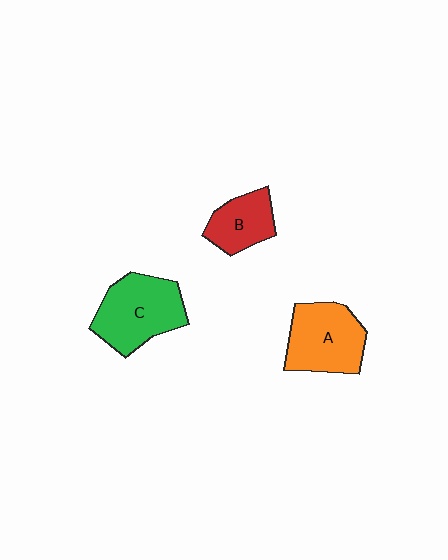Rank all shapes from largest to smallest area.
From largest to smallest: C (green), A (orange), B (red).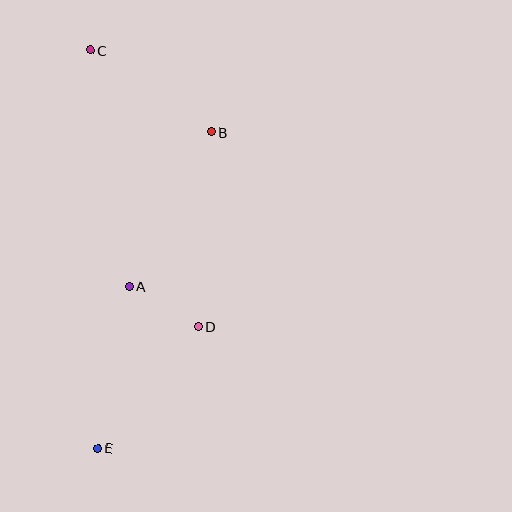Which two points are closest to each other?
Points A and D are closest to each other.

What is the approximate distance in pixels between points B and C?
The distance between B and C is approximately 146 pixels.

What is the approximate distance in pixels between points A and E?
The distance between A and E is approximately 165 pixels.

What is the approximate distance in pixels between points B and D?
The distance between B and D is approximately 195 pixels.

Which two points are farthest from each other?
Points C and E are farthest from each other.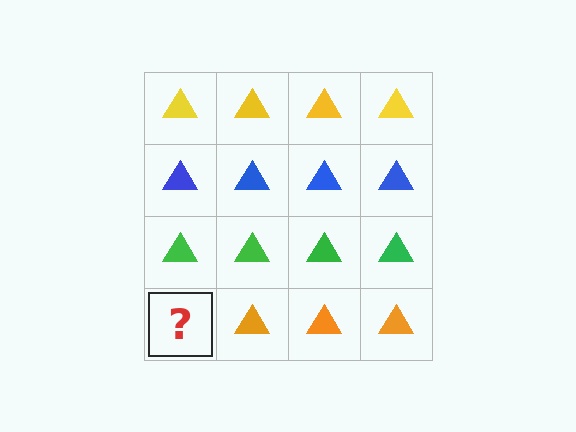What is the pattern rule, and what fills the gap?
The rule is that each row has a consistent color. The gap should be filled with an orange triangle.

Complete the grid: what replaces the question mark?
The question mark should be replaced with an orange triangle.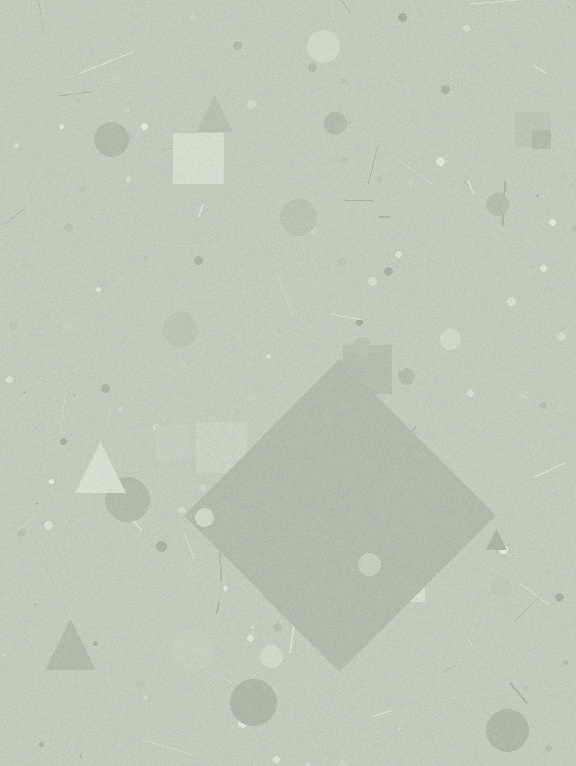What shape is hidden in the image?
A diamond is hidden in the image.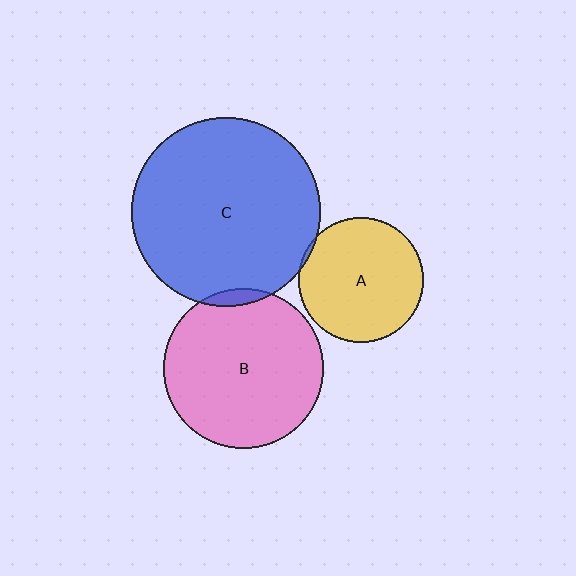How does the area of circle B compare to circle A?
Approximately 1.6 times.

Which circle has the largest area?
Circle C (blue).